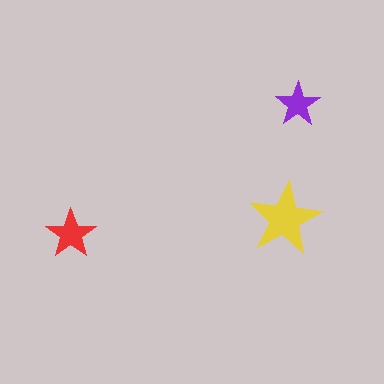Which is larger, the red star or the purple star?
The red one.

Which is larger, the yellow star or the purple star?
The yellow one.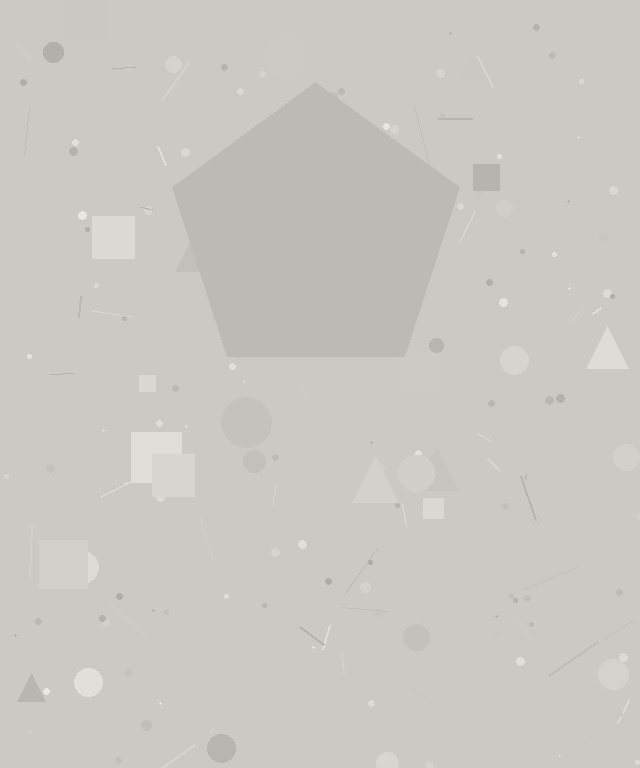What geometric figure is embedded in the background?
A pentagon is embedded in the background.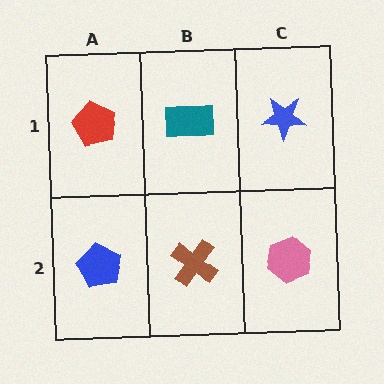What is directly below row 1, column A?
A blue pentagon.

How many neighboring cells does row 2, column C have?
2.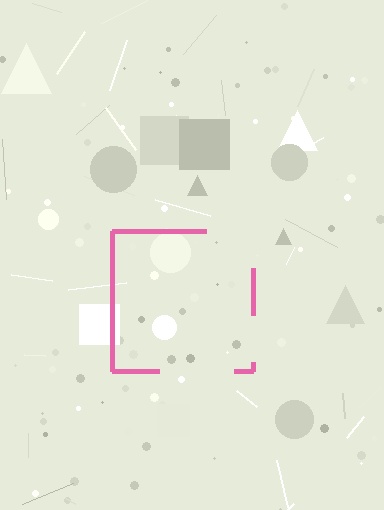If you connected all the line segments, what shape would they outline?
They would outline a square.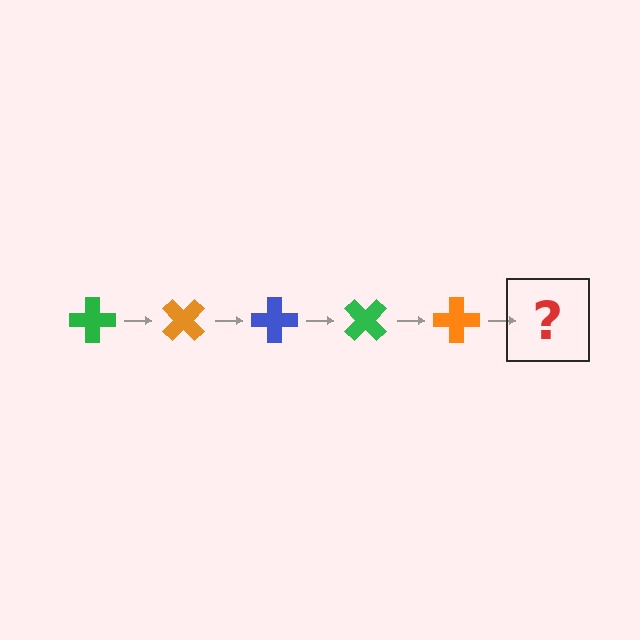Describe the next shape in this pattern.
It should be a blue cross, rotated 225 degrees from the start.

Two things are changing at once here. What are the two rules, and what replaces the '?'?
The two rules are that it rotates 45 degrees each step and the color cycles through green, orange, and blue. The '?' should be a blue cross, rotated 225 degrees from the start.